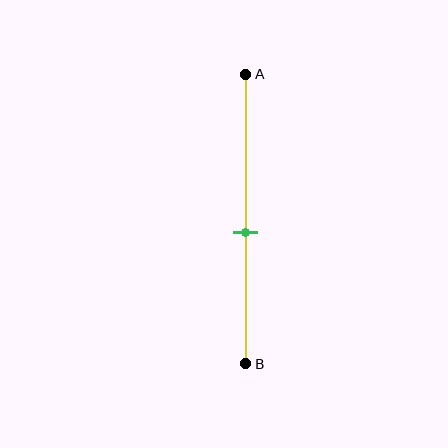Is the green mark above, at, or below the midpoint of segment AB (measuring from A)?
The green mark is below the midpoint of segment AB.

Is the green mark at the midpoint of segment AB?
No, the mark is at about 55% from A, not at the 50% midpoint.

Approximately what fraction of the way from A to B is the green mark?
The green mark is approximately 55% of the way from A to B.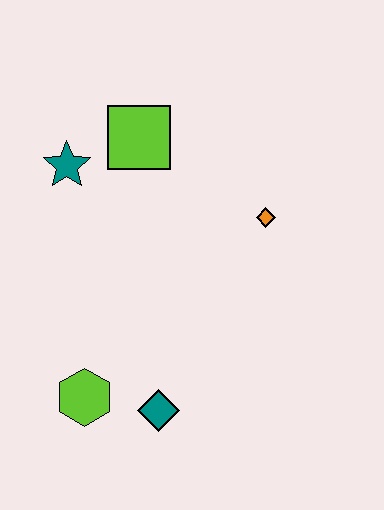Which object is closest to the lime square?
The teal star is closest to the lime square.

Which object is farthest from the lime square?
The teal diamond is farthest from the lime square.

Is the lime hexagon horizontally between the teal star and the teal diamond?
Yes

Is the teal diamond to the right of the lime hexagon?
Yes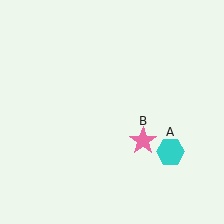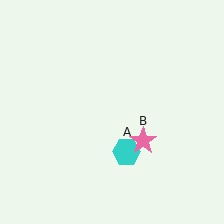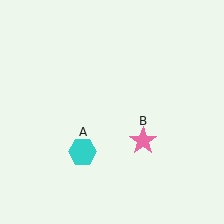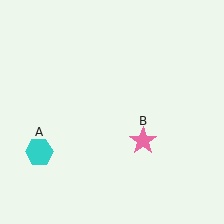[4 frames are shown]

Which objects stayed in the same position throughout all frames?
Pink star (object B) remained stationary.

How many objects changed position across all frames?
1 object changed position: cyan hexagon (object A).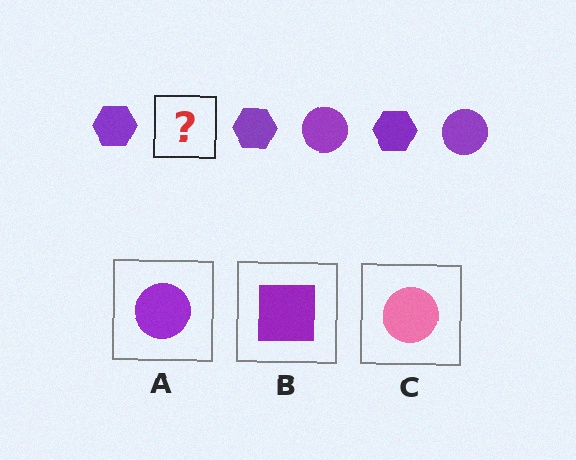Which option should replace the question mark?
Option A.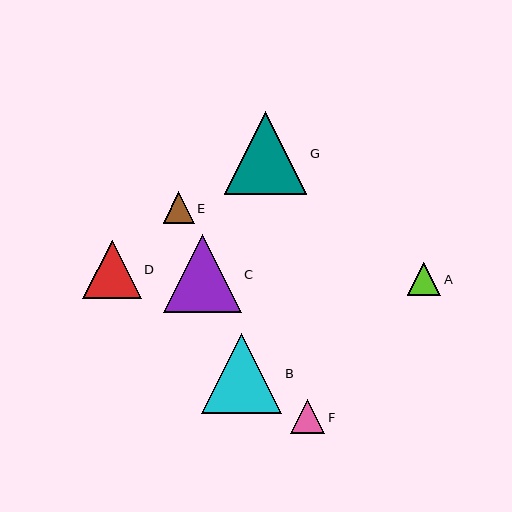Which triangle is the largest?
Triangle G is the largest with a size of approximately 83 pixels.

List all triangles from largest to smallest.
From largest to smallest: G, B, C, D, F, A, E.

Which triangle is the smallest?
Triangle E is the smallest with a size of approximately 31 pixels.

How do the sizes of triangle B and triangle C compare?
Triangle B and triangle C are approximately the same size.